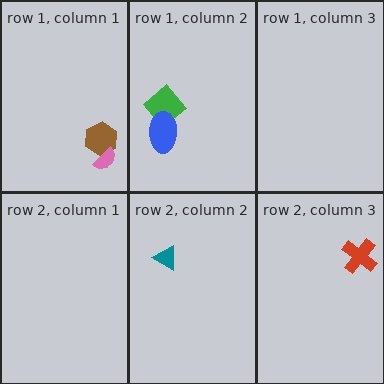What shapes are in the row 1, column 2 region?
The green diamond, the blue ellipse.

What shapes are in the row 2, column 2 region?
The teal triangle.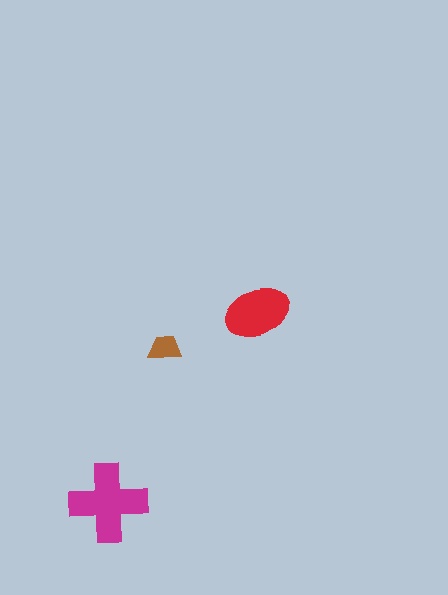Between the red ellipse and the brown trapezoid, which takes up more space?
The red ellipse.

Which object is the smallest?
The brown trapezoid.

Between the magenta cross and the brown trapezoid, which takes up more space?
The magenta cross.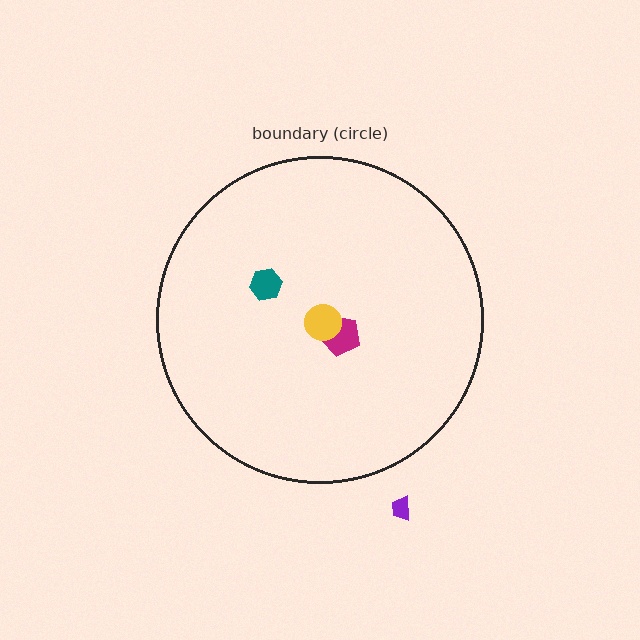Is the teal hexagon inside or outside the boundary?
Inside.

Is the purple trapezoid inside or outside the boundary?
Outside.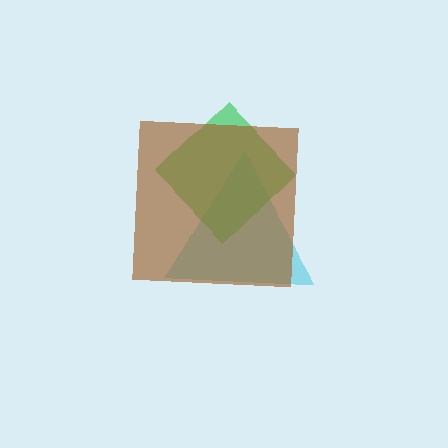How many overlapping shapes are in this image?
There are 3 overlapping shapes in the image.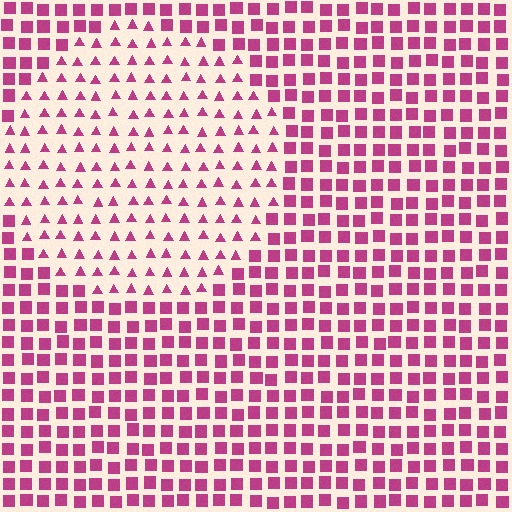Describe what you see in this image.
The image is filled with small magenta elements arranged in a uniform grid. A circle-shaped region contains triangles, while the surrounding area contains squares. The boundary is defined purely by the change in element shape.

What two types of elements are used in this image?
The image uses triangles inside the circle region and squares outside it.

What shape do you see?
I see a circle.